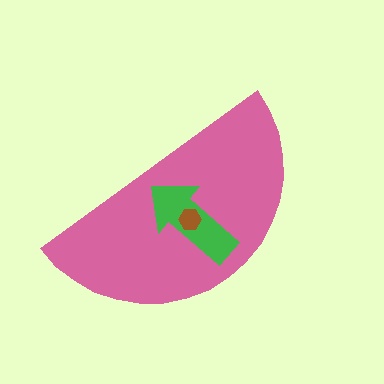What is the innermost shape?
The brown hexagon.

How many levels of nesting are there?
3.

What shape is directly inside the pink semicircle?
The green arrow.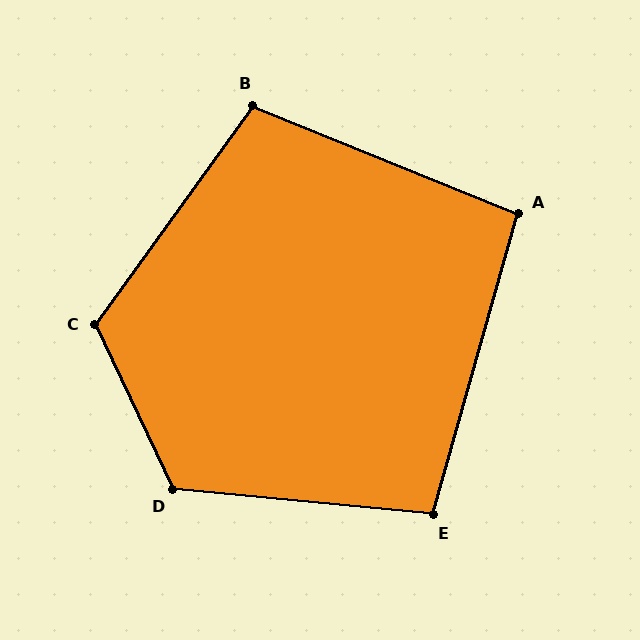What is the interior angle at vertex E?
Approximately 100 degrees (obtuse).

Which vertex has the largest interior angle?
D, at approximately 121 degrees.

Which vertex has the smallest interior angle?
A, at approximately 96 degrees.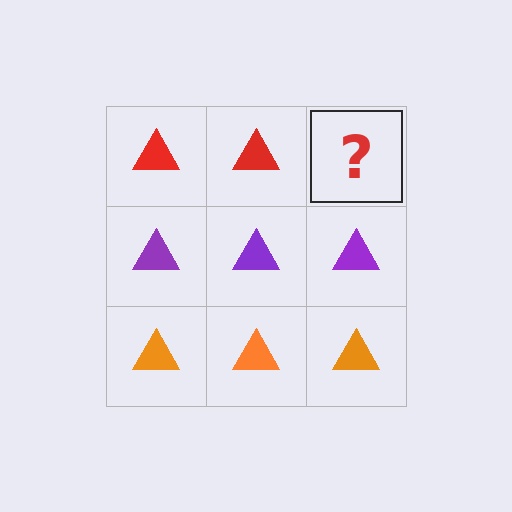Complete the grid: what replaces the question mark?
The question mark should be replaced with a red triangle.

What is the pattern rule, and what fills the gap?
The rule is that each row has a consistent color. The gap should be filled with a red triangle.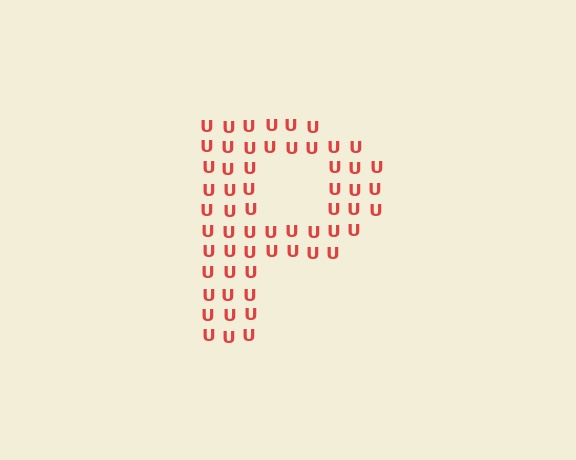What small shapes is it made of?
It is made of small letter U's.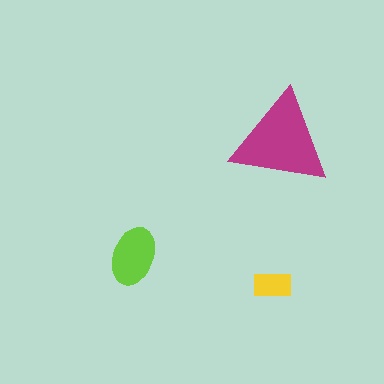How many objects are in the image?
There are 3 objects in the image.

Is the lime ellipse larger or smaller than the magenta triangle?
Smaller.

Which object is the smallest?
The yellow rectangle.